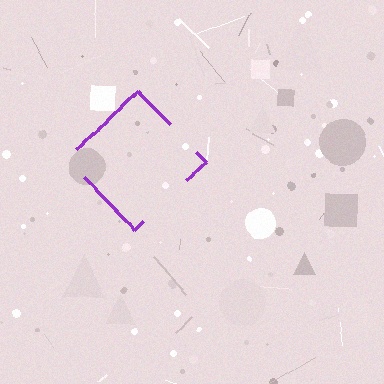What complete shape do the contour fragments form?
The contour fragments form a diamond.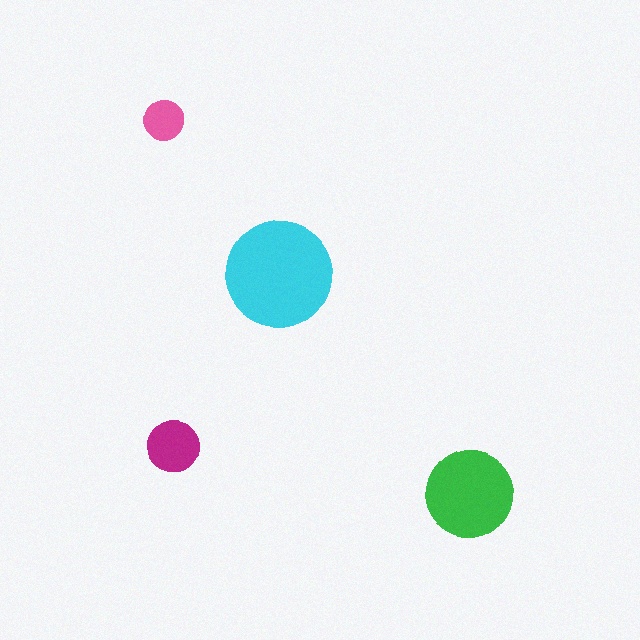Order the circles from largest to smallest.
the cyan one, the green one, the magenta one, the pink one.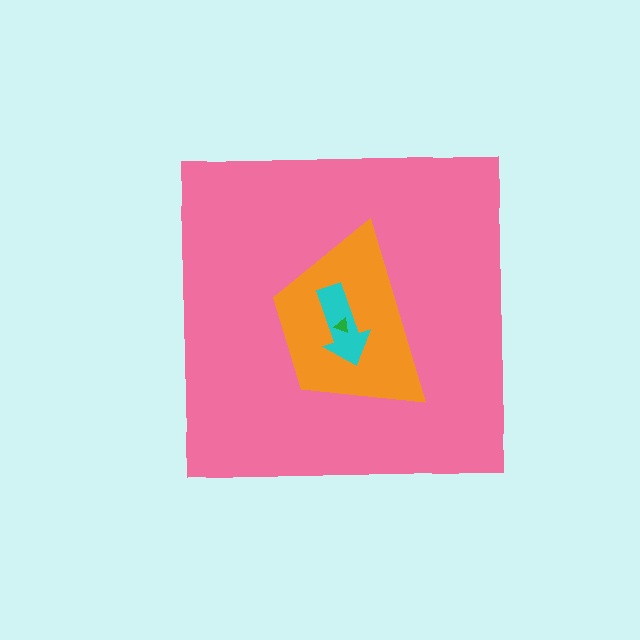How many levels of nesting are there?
4.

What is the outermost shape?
The pink square.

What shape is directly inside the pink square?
The orange trapezoid.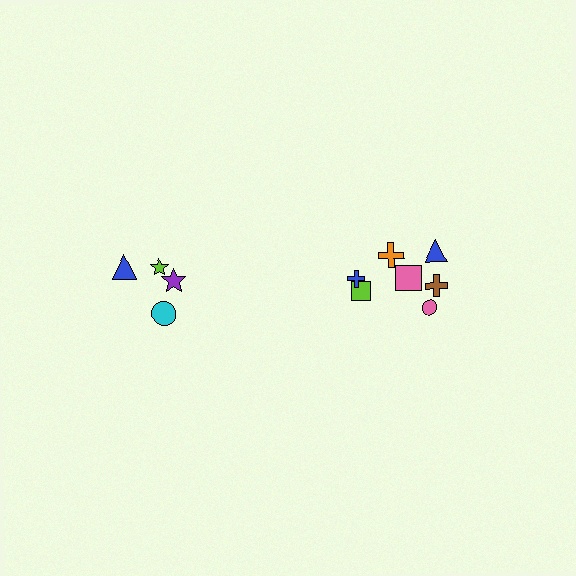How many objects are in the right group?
There are 8 objects.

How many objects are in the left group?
There are 4 objects.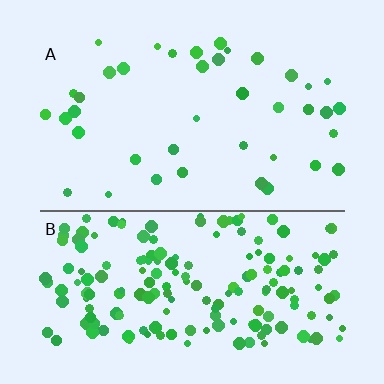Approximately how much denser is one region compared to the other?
Approximately 4.6× — region B over region A.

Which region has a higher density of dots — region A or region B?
B (the bottom).